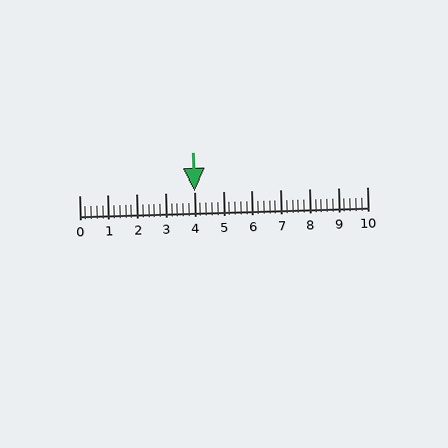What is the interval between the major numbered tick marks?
The major tick marks are spaced 1 units apart.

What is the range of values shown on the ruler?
The ruler shows values from 0 to 10.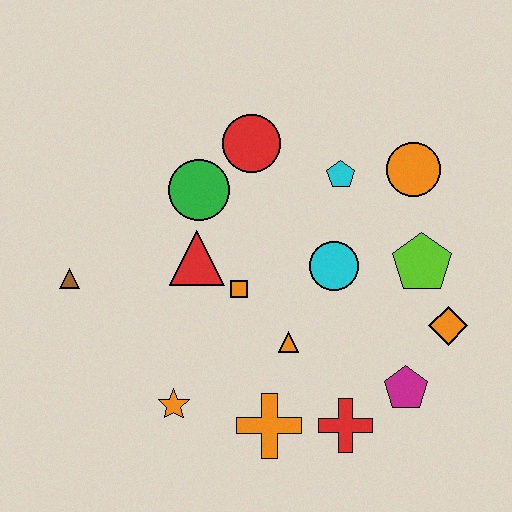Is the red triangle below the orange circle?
Yes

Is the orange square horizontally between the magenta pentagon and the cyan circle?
No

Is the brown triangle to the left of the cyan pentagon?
Yes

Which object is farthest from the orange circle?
The brown triangle is farthest from the orange circle.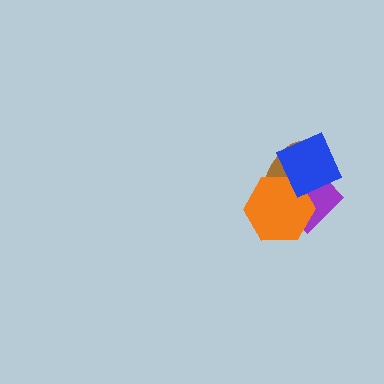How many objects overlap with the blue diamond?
3 objects overlap with the blue diamond.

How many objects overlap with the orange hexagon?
3 objects overlap with the orange hexagon.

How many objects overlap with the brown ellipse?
3 objects overlap with the brown ellipse.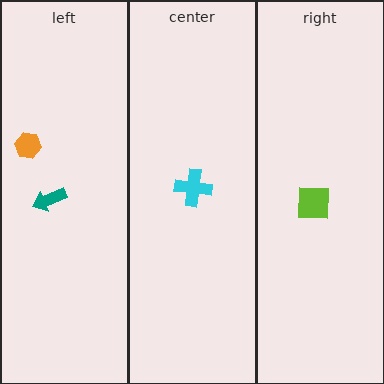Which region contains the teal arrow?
The left region.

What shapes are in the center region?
The cyan cross.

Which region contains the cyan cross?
The center region.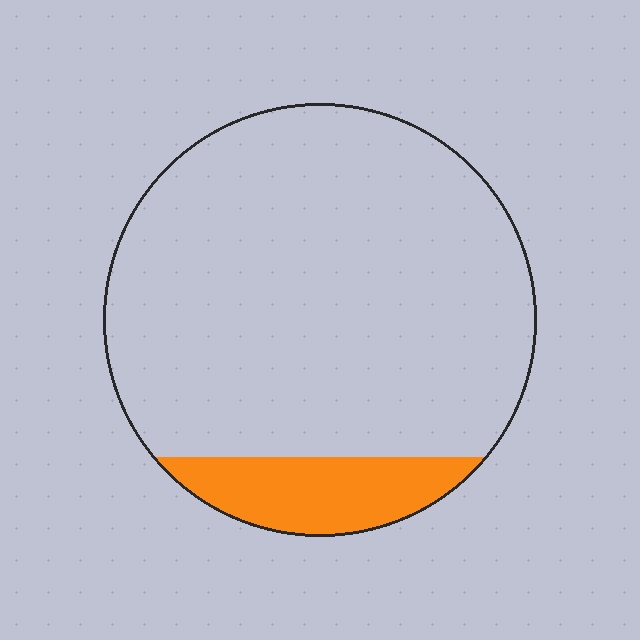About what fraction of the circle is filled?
About one eighth (1/8).